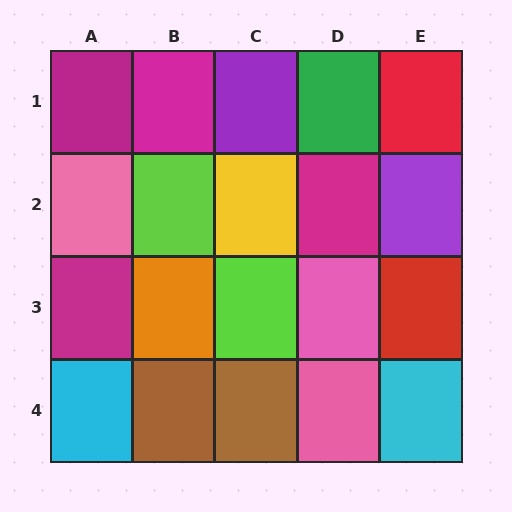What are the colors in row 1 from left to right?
Magenta, magenta, purple, green, red.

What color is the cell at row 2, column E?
Purple.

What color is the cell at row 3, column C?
Lime.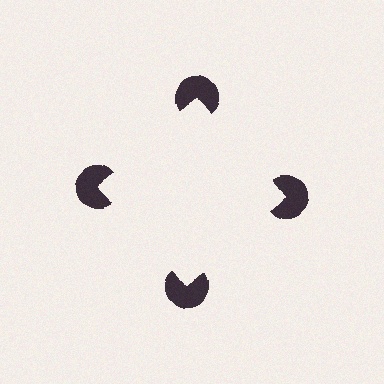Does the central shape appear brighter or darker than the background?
It typically appears slightly brighter than the background, even though no actual brightness change is drawn.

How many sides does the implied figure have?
4 sides.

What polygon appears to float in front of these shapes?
An illusory square — its edges are inferred from the aligned wedge cuts in the pac-man discs, not physically drawn.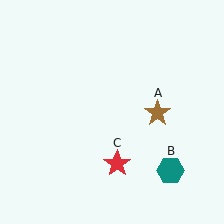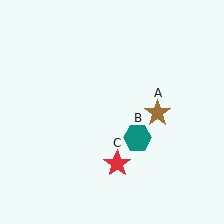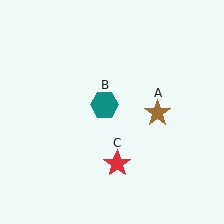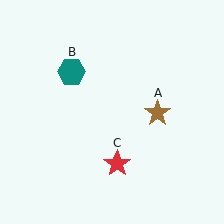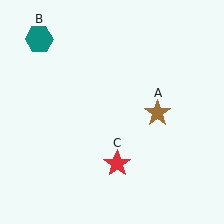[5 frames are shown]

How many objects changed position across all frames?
1 object changed position: teal hexagon (object B).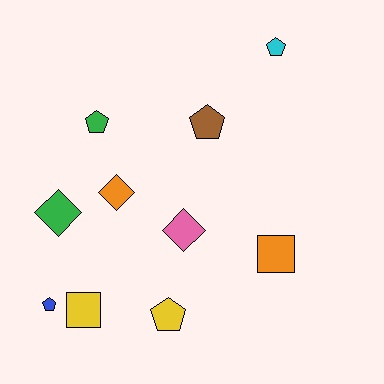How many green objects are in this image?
There are 2 green objects.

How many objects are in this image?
There are 10 objects.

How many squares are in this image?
There are 2 squares.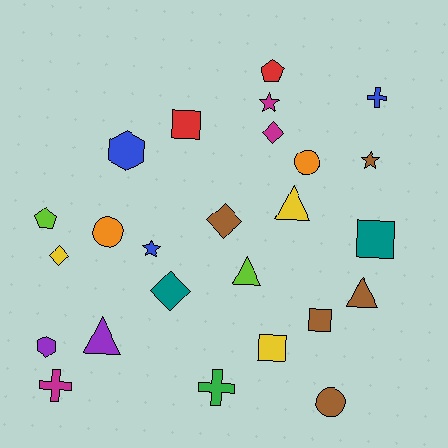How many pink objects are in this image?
There are no pink objects.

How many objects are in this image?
There are 25 objects.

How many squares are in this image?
There are 4 squares.